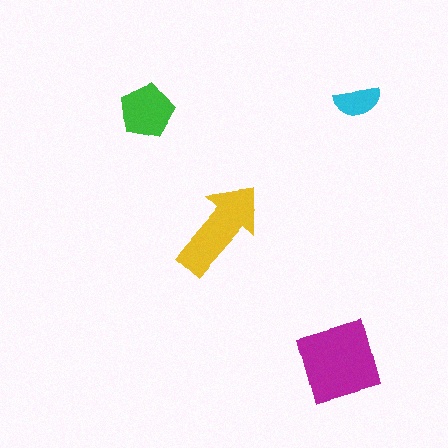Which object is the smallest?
The cyan semicircle.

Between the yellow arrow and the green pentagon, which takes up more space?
The yellow arrow.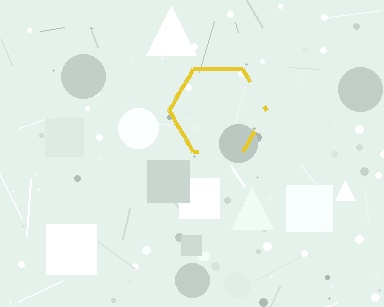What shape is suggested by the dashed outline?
The dashed outline suggests a hexagon.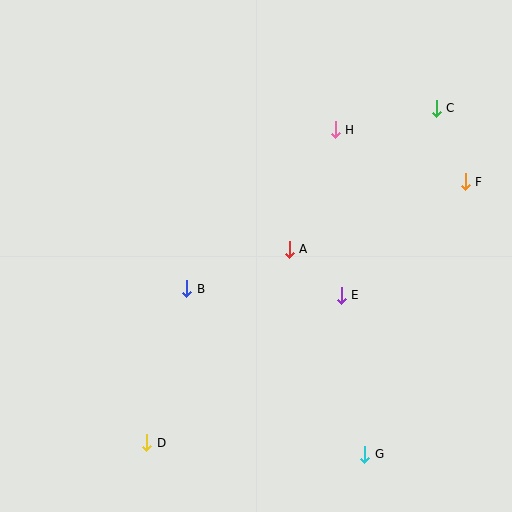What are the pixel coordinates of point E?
Point E is at (341, 295).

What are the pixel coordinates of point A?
Point A is at (289, 249).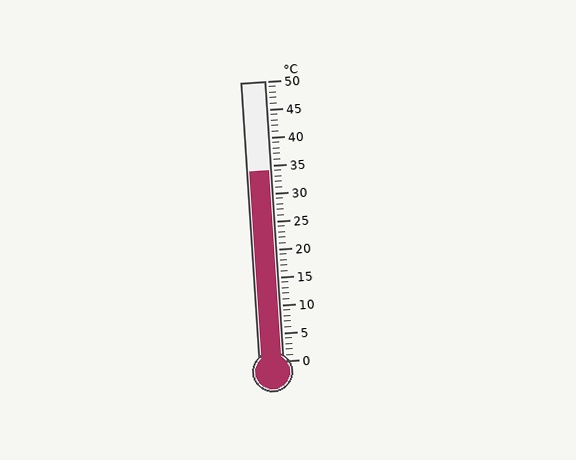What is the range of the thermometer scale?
The thermometer scale ranges from 0°C to 50°C.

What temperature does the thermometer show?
The thermometer shows approximately 34°C.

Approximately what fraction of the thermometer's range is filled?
The thermometer is filled to approximately 70% of its range.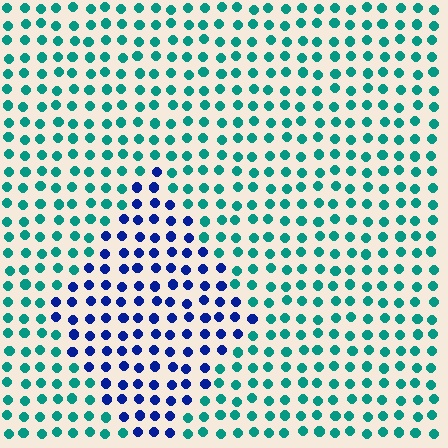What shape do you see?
I see a diamond.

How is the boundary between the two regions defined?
The boundary is defined purely by a slight shift in hue (about 59 degrees). Spacing, size, and orientation are identical on both sides.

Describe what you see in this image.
The image is filled with small teal elements in a uniform arrangement. A diamond-shaped region is visible where the elements are tinted to a slightly different hue, forming a subtle color boundary.